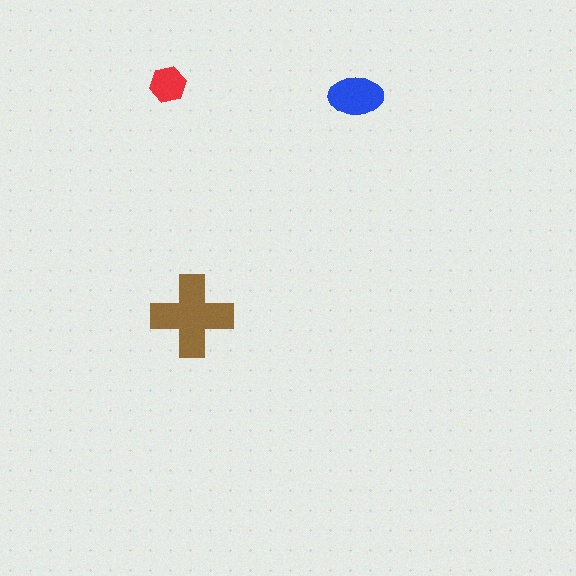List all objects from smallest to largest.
The red hexagon, the blue ellipse, the brown cross.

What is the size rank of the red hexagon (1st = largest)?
3rd.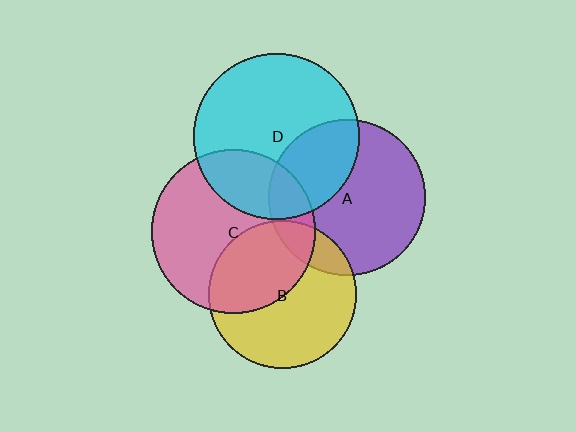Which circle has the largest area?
Circle D (cyan).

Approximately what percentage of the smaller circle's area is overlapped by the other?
Approximately 15%.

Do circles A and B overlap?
Yes.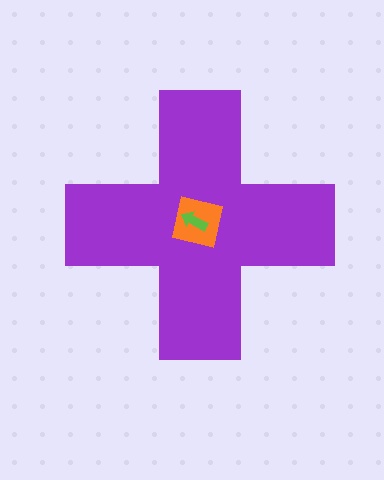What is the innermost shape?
The lime arrow.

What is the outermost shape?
The purple cross.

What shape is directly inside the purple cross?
The orange square.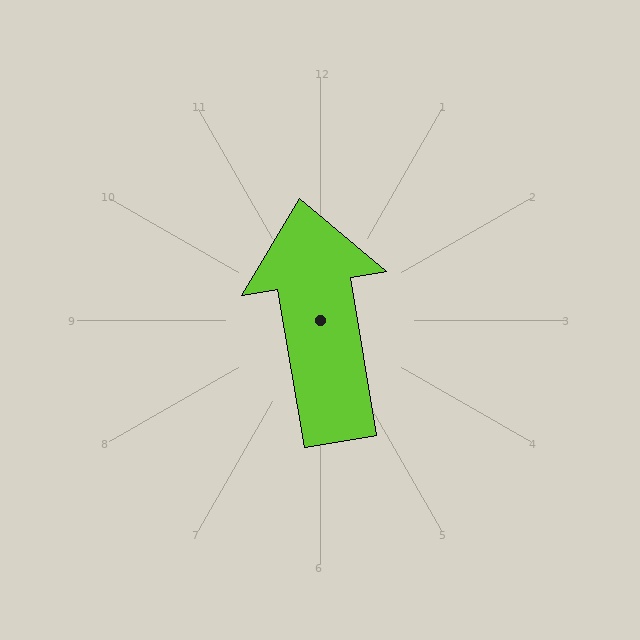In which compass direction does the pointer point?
North.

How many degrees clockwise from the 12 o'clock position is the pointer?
Approximately 350 degrees.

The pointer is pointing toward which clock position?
Roughly 12 o'clock.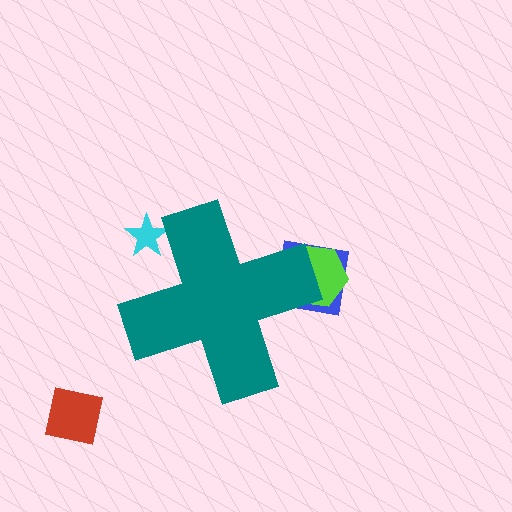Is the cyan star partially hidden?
Yes, the cyan star is partially hidden behind the teal cross.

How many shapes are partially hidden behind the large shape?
3 shapes are partially hidden.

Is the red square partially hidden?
No, the red square is fully visible.